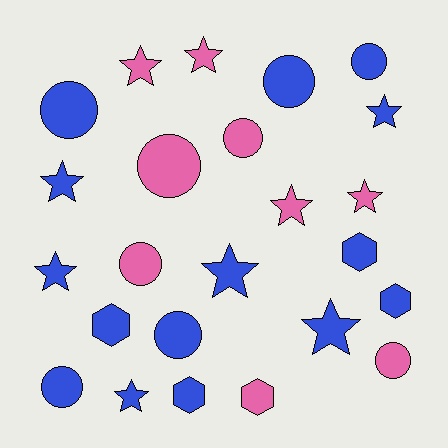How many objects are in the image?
There are 24 objects.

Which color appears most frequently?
Blue, with 15 objects.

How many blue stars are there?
There are 6 blue stars.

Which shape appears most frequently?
Star, with 10 objects.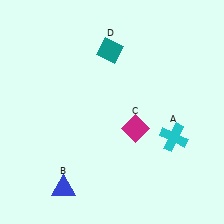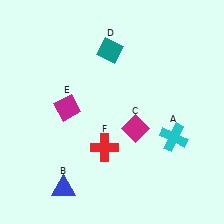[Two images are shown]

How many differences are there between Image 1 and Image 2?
There are 2 differences between the two images.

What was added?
A magenta diamond (E), a red cross (F) were added in Image 2.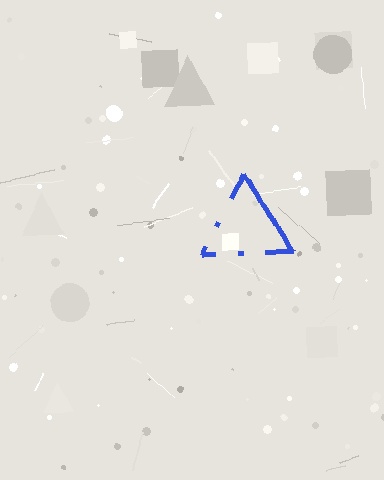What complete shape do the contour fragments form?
The contour fragments form a triangle.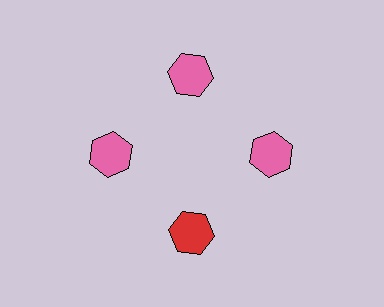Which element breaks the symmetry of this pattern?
The red hexagon at roughly the 6 o'clock position breaks the symmetry. All other shapes are pink hexagons.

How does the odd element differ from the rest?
It has a different color: red instead of pink.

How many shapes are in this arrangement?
There are 4 shapes arranged in a ring pattern.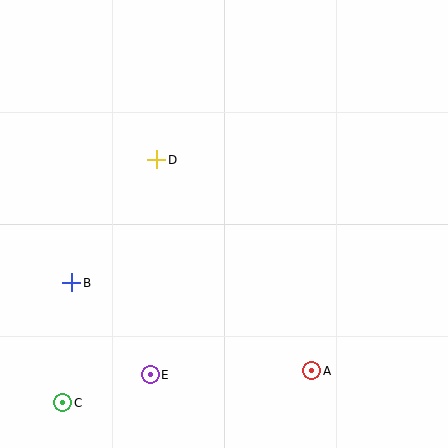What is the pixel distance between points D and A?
The distance between D and A is 262 pixels.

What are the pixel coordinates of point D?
Point D is at (157, 160).